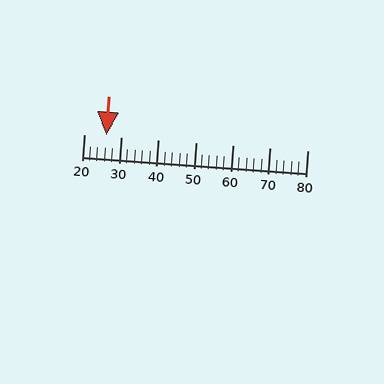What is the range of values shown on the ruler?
The ruler shows values from 20 to 80.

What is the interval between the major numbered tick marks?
The major tick marks are spaced 10 units apart.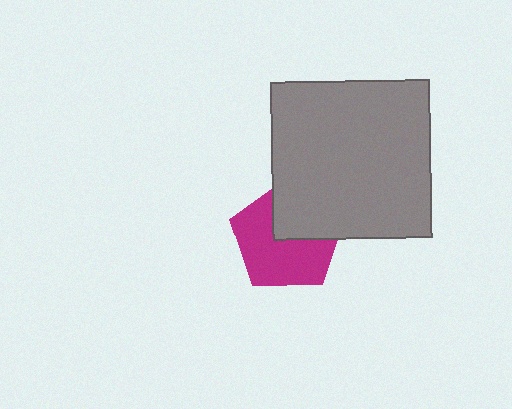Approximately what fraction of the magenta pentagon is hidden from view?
Roughly 38% of the magenta pentagon is hidden behind the gray square.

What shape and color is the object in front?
The object in front is a gray square.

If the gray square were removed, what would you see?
You would see the complete magenta pentagon.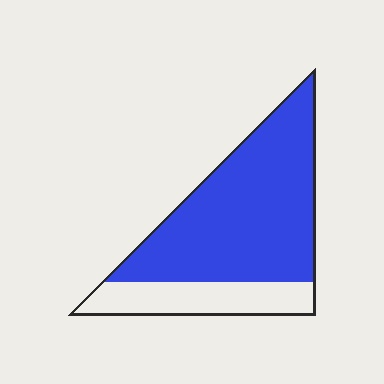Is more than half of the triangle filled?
Yes.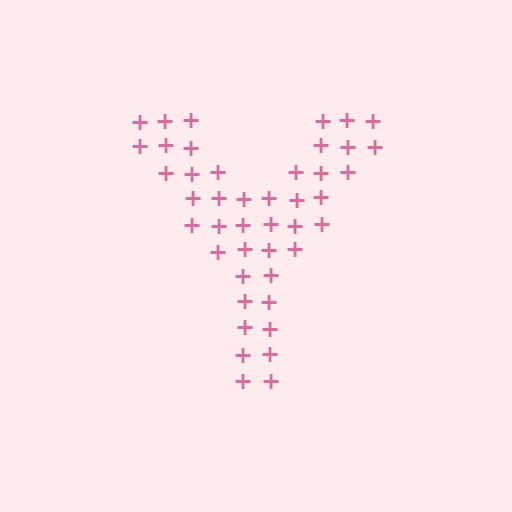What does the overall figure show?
The overall figure shows the letter Y.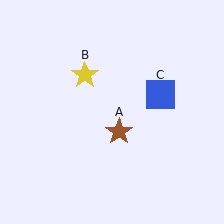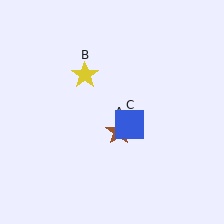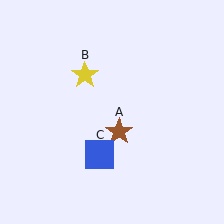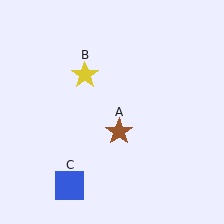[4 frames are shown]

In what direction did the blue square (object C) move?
The blue square (object C) moved down and to the left.